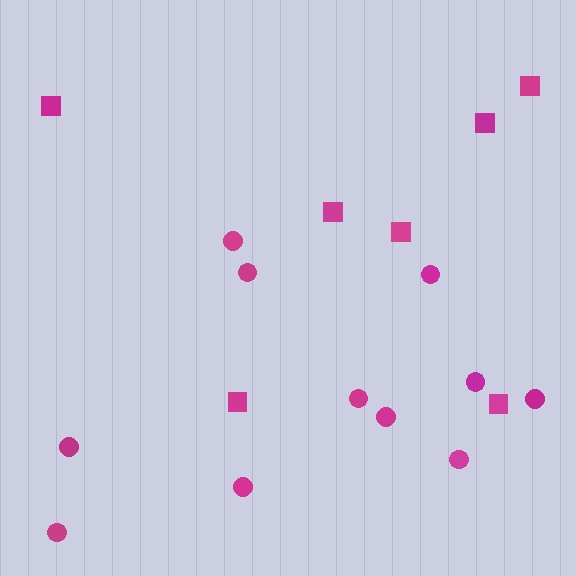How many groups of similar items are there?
There are 2 groups: one group of circles (11) and one group of squares (7).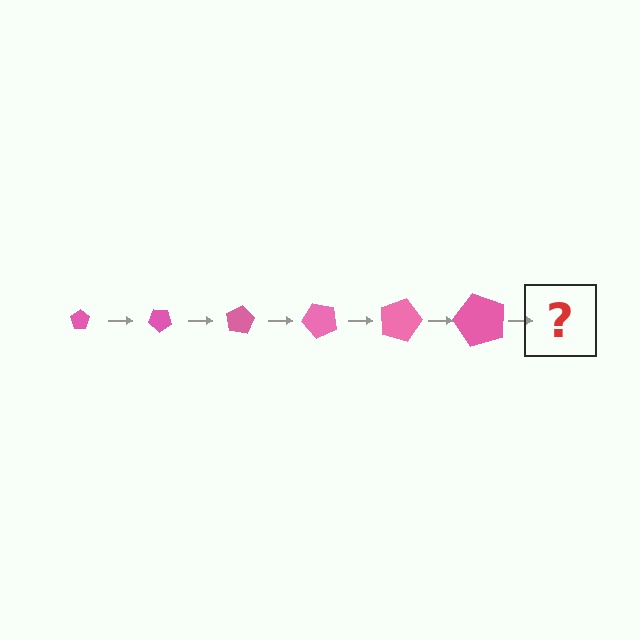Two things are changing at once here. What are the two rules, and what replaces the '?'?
The two rules are that the pentagon grows larger each step and it rotates 40 degrees each step. The '?' should be a pentagon, larger than the previous one and rotated 240 degrees from the start.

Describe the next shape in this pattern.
It should be a pentagon, larger than the previous one and rotated 240 degrees from the start.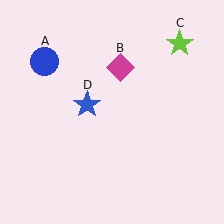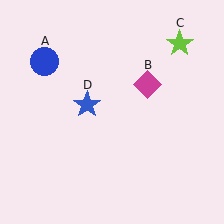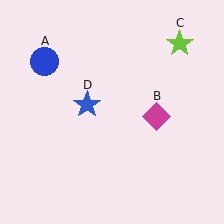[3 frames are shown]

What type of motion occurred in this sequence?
The magenta diamond (object B) rotated clockwise around the center of the scene.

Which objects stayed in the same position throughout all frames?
Blue circle (object A) and lime star (object C) and blue star (object D) remained stationary.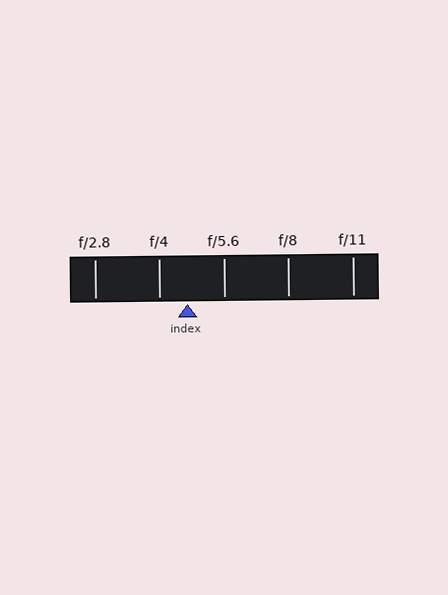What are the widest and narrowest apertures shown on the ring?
The widest aperture shown is f/2.8 and the narrowest is f/11.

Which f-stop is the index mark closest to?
The index mark is closest to f/4.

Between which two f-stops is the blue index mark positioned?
The index mark is between f/4 and f/5.6.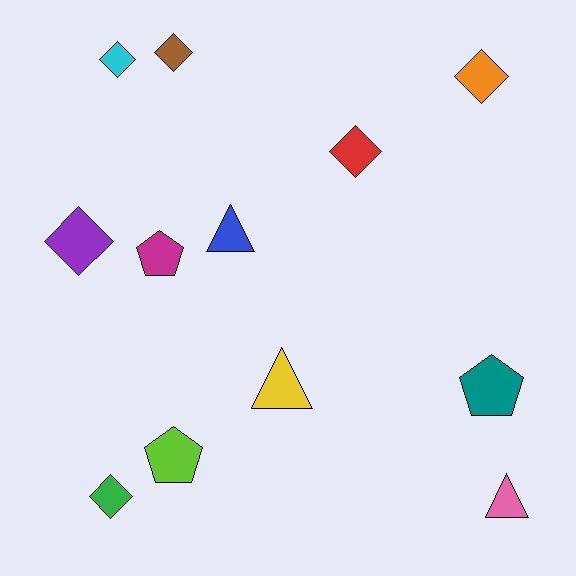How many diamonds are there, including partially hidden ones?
There are 6 diamonds.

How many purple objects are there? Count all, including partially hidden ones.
There is 1 purple object.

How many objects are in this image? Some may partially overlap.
There are 12 objects.